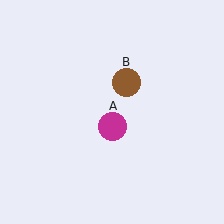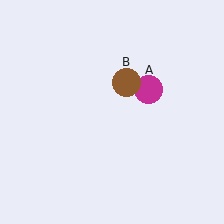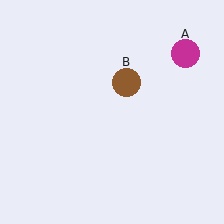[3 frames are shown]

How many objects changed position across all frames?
1 object changed position: magenta circle (object A).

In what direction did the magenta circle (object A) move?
The magenta circle (object A) moved up and to the right.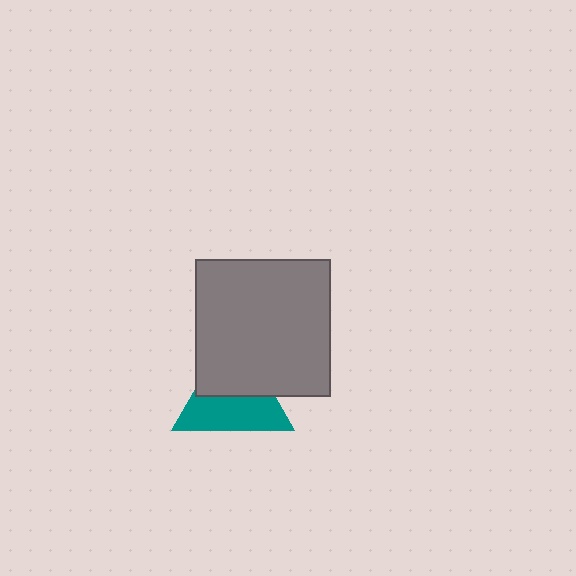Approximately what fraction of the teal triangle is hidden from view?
Roughly 47% of the teal triangle is hidden behind the gray rectangle.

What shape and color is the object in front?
The object in front is a gray rectangle.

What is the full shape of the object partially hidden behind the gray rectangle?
The partially hidden object is a teal triangle.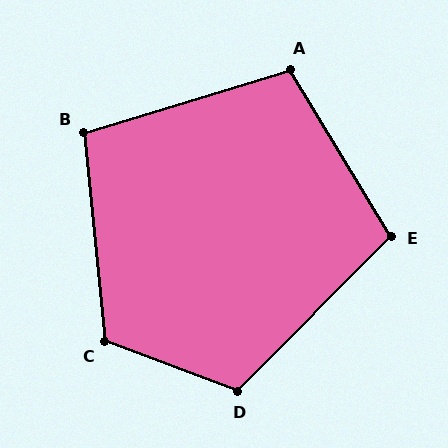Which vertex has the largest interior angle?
C, at approximately 116 degrees.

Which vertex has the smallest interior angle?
B, at approximately 101 degrees.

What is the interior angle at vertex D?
Approximately 114 degrees (obtuse).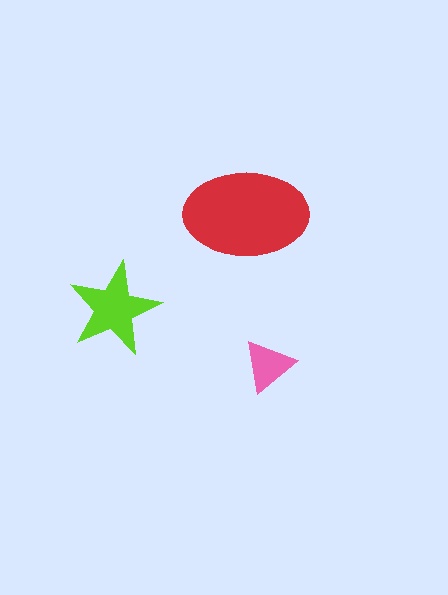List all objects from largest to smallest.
The red ellipse, the lime star, the pink triangle.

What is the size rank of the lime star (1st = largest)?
2nd.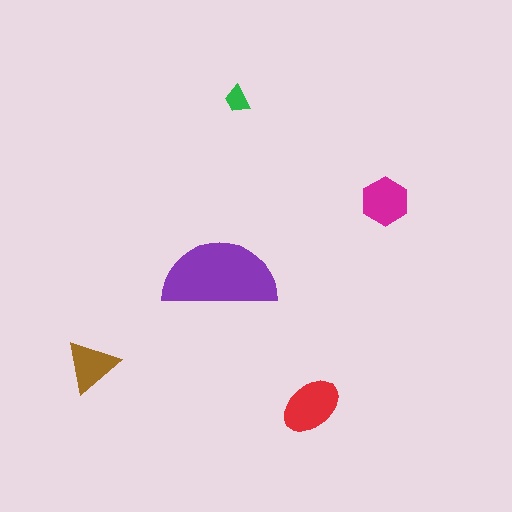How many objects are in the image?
There are 5 objects in the image.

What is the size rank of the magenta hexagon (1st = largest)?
3rd.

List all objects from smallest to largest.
The green trapezoid, the brown triangle, the magenta hexagon, the red ellipse, the purple semicircle.